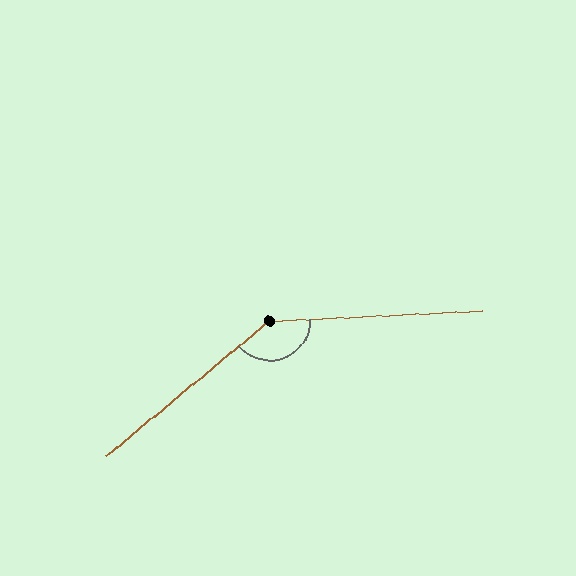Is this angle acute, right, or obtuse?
It is obtuse.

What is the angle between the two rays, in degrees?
Approximately 143 degrees.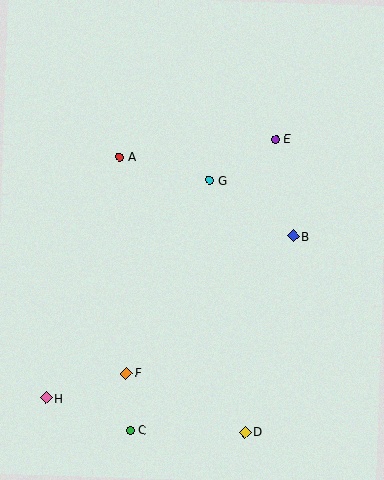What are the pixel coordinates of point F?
Point F is at (126, 373).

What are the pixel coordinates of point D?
Point D is at (245, 432).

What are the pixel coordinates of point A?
Point A is at (120, 157).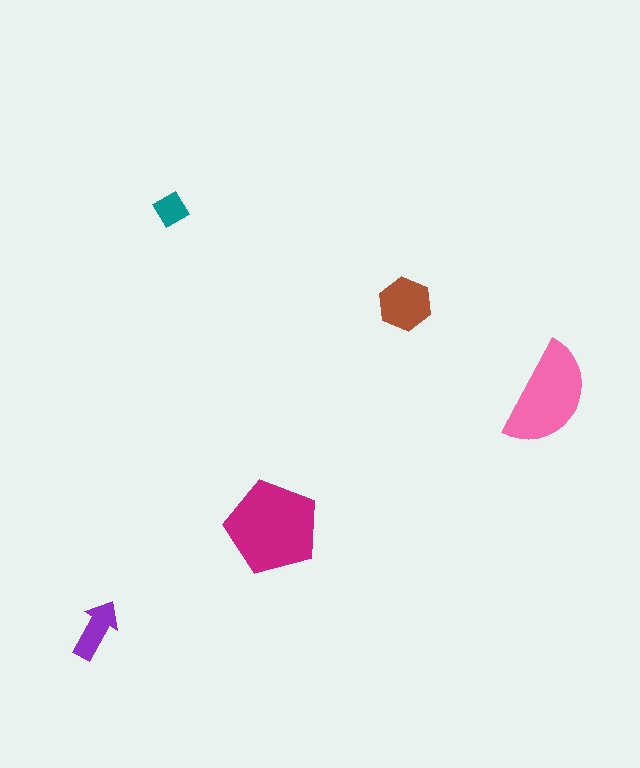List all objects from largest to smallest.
The magenta pentagon, the pink semicircle, the brown hexagon, the purple arrow, the teal diamond.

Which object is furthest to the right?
The pink semicircle is rightmost.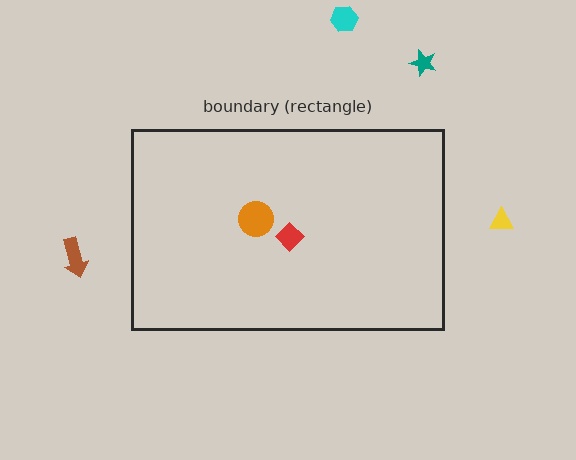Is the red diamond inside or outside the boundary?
Inside.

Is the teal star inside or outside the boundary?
Outside.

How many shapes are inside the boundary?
2 inside, 4 outside.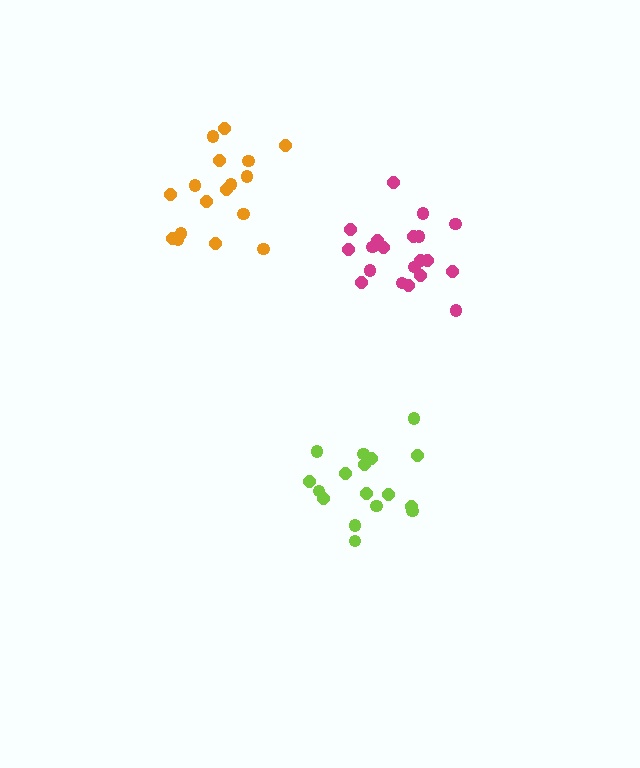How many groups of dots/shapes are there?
There are 3 groups.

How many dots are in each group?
Group 1: 20 dots, Group 2: 17 dots, Group 3: 17 dots (54 total).